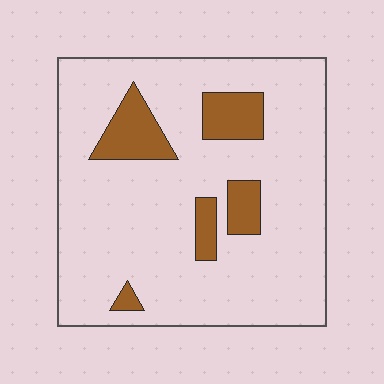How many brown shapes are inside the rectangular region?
5.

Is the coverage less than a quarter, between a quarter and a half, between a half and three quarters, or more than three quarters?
Less than a quarter.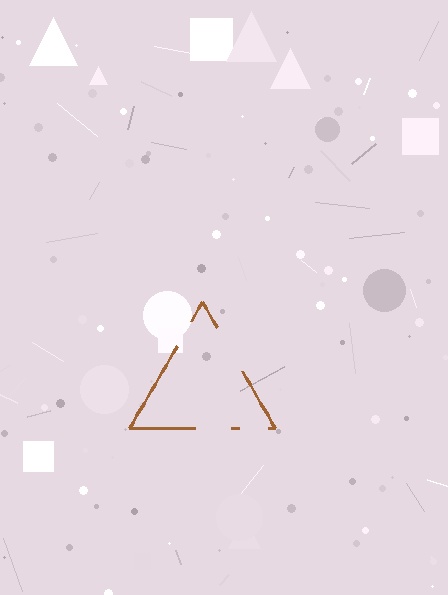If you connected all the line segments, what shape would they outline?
They would outline a triangle.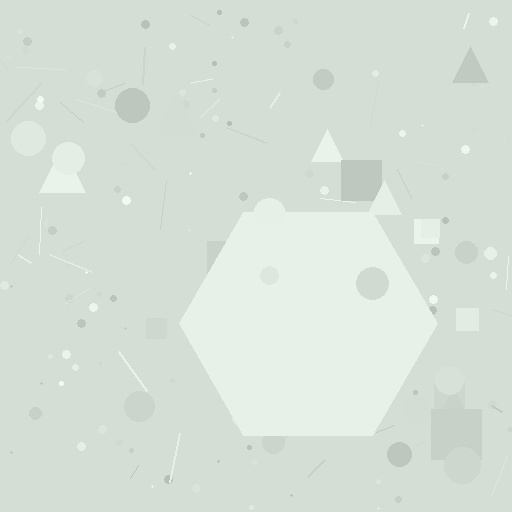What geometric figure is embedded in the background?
A hexagon is embedded in the background.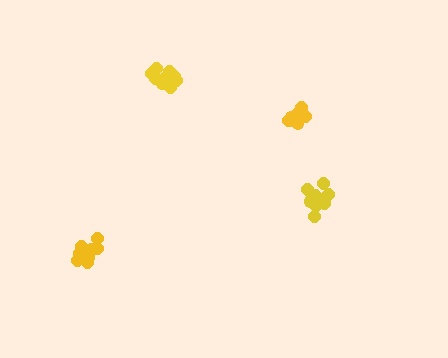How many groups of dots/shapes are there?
There are 4 groups.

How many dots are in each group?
Group 1: 10 dots, Group 2: 11 dots, Group 3: 14 dots, Group 4: 12 dots (47 total).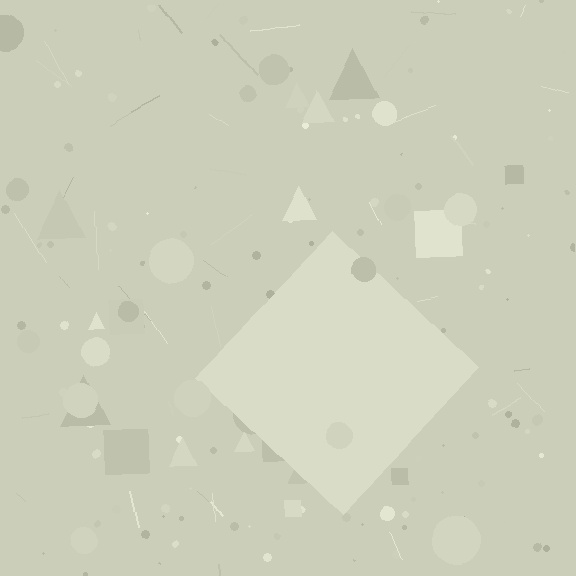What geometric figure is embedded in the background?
A diamond is embedded in the background.